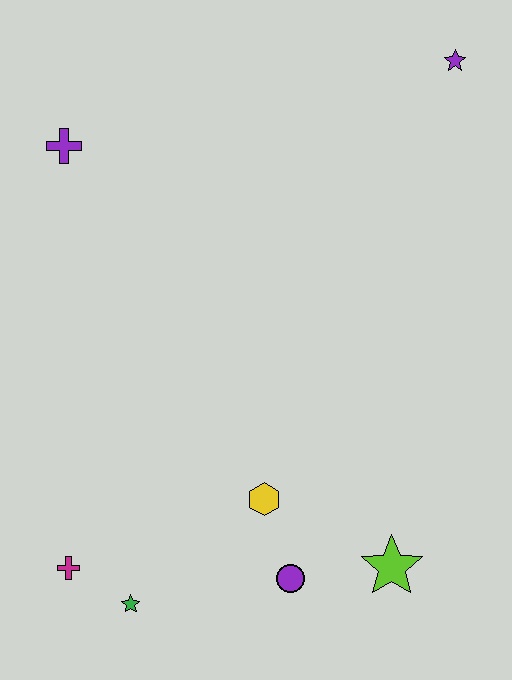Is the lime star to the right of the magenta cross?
Yes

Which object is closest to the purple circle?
The yellow hexagon is closest to the purple circle.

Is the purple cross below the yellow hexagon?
No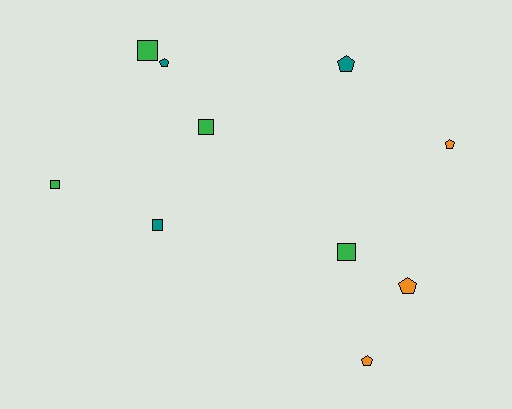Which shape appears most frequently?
Pentagon, with 5 objects.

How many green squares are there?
There are 4 green squares.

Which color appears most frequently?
Green, with 4 objects.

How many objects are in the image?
There are 10 objects.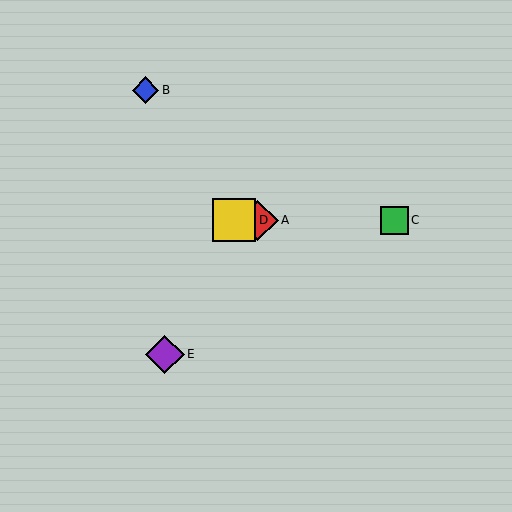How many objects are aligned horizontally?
3 objects (A, C, D) are aligned horizontally.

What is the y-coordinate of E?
Object E is at y≈354.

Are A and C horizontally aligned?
Yes, both are at y≈220.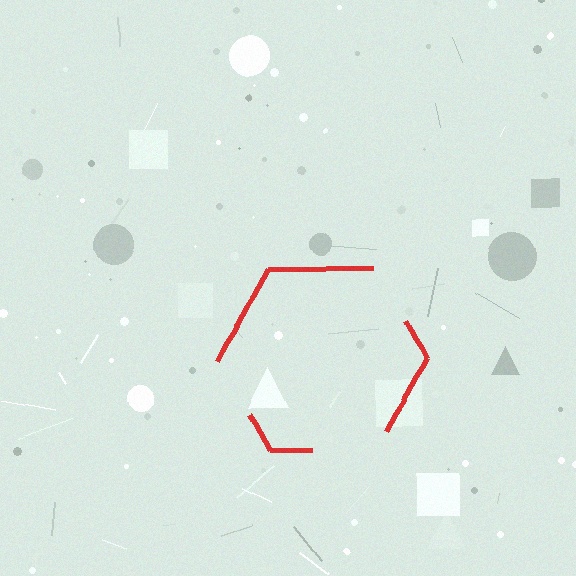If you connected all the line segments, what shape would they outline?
They would outline a hexagon.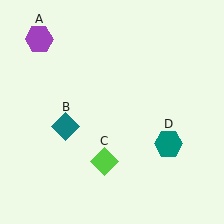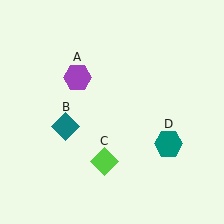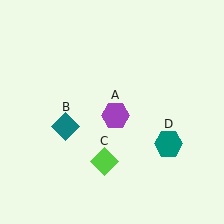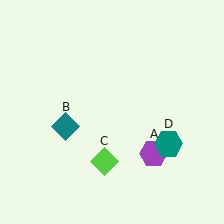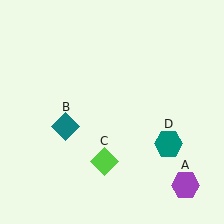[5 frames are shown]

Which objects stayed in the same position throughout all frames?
Teal diamond (object B) and lime diamond (object C) and teal hexagon (object D) remained stationary.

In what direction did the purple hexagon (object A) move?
The purple hexagon (object A) moved down and to the right.